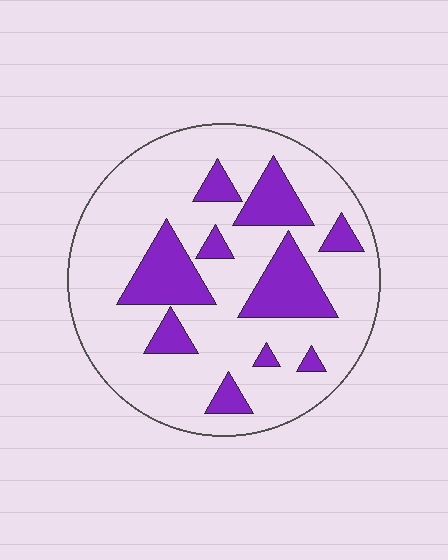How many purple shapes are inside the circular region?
10.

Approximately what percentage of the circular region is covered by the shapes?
Approximately 25%.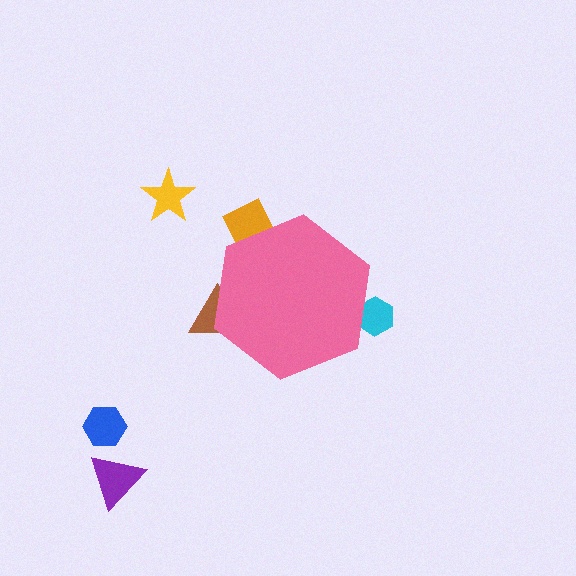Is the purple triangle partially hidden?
No, the purple triangle is fully visible.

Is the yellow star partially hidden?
No, the yellow star is fully visible.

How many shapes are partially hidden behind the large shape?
3 shapes are partially hidden.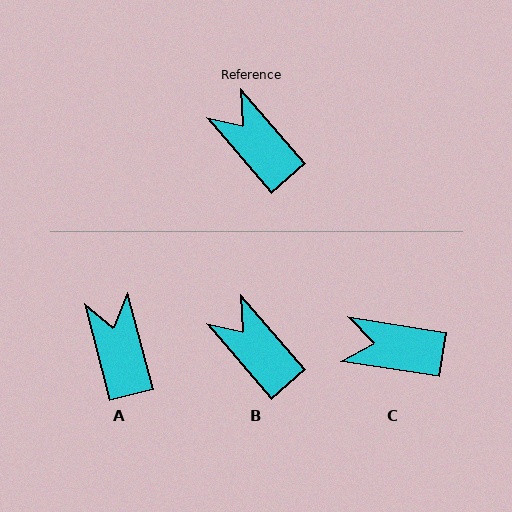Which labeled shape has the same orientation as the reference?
B.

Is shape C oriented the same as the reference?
No, it is off by about 41 degrees.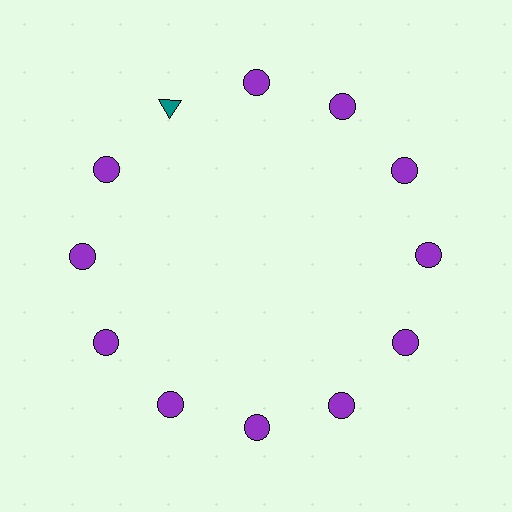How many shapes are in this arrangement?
There are 12 shapes arranged in a ring pattern.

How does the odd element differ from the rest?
It differs in both color (teal instead of purple) and shape (triangle instead of circle).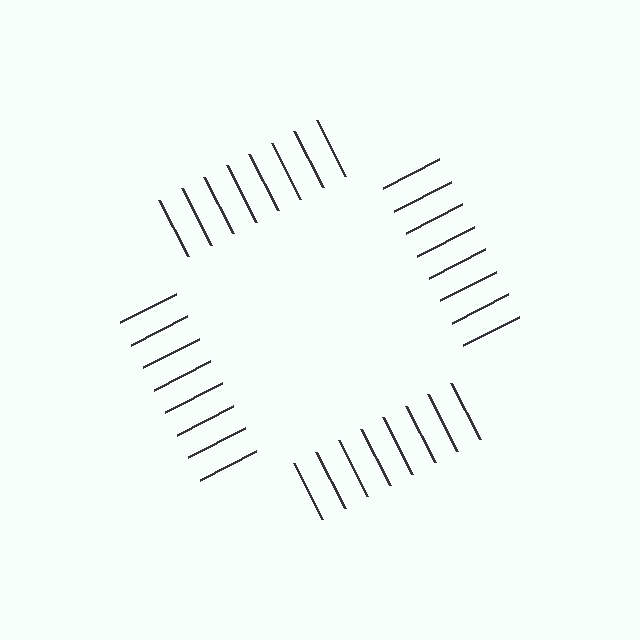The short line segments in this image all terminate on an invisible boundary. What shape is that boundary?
An illusory square — the line segments terminate on its edges but no continuous stroke is drawn.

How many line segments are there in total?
32 — 8 along each of the 4 edges.